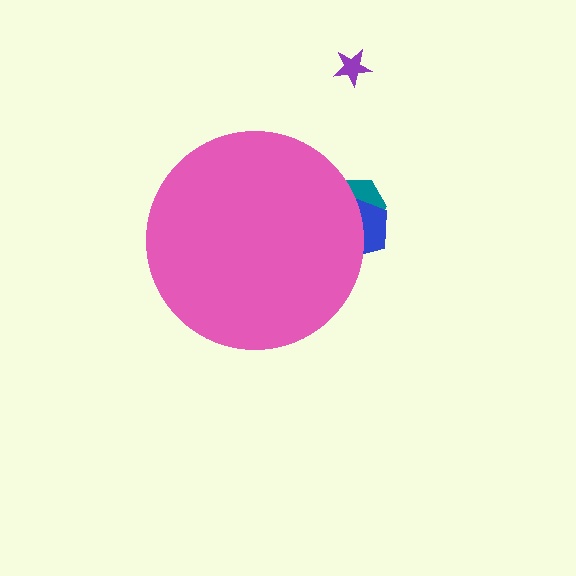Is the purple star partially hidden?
No, the purple star is fully visible.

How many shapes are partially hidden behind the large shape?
2 shapes are partially hidden.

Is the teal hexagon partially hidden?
Yes, the teal hexagon is partially hidden behind the pink circle.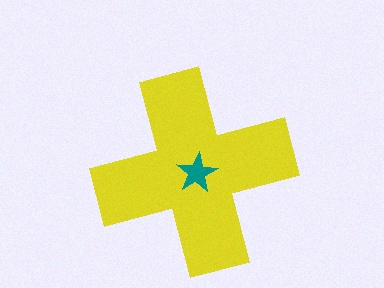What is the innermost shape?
The teal star.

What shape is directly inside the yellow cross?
The teal star.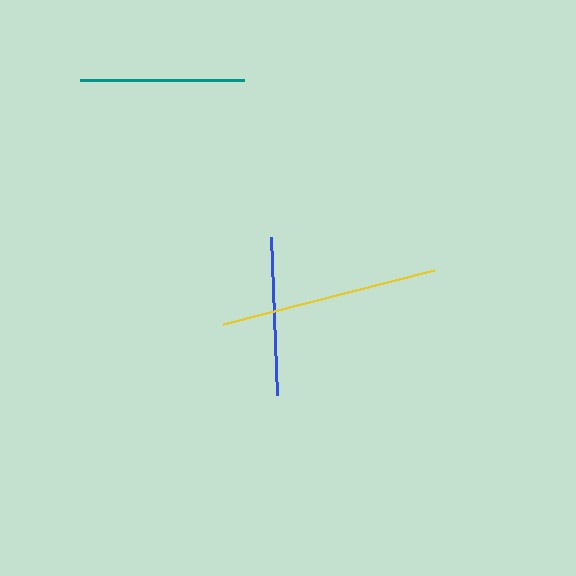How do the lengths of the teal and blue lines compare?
The teal and blue lines are approximately the same length.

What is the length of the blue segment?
The blue segment is approximately 158 pixels long.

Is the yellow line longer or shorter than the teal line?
The yellow line is longer than the teal line.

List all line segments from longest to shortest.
From longest to shortest: yellow, teal, blue.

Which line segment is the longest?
The yellow line is the longest at approximately 217 pixels.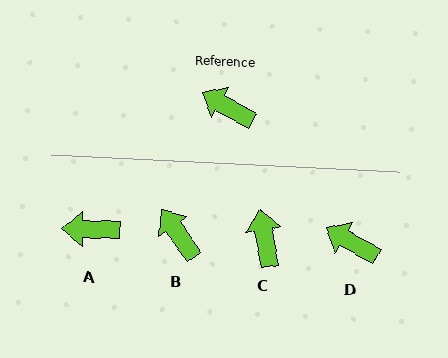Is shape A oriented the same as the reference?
No, it is off by about 28 degrees.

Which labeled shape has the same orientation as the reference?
D.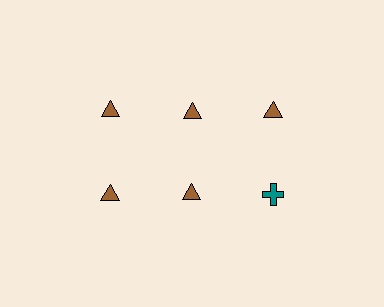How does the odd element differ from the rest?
It differs in both color (teal instead of brown) and shape (cross instead of triangle).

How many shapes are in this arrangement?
There are 6 shapes arranged in a grid pattern.